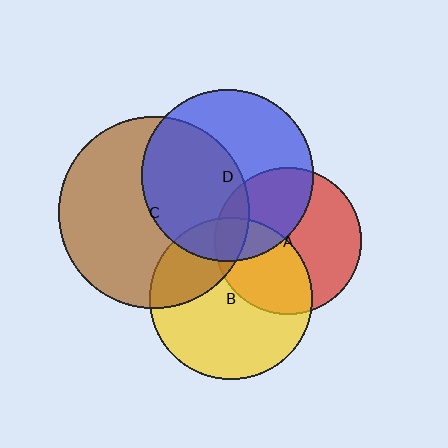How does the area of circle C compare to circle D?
Approximately 1.2 times.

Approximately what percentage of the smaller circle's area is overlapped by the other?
Approximately 30%.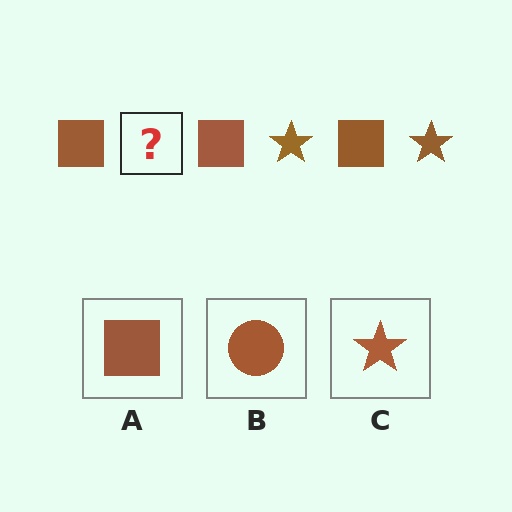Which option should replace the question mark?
Option C.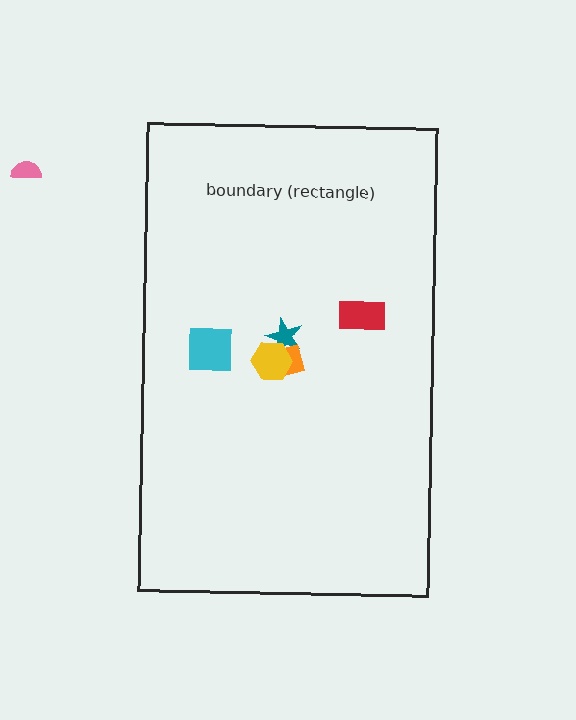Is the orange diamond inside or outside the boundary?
Inside.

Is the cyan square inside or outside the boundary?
Inside.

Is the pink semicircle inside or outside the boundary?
Outside.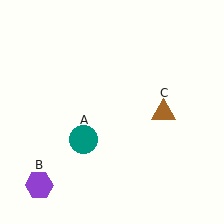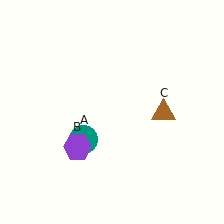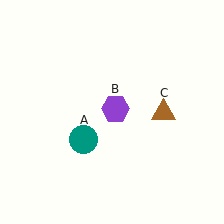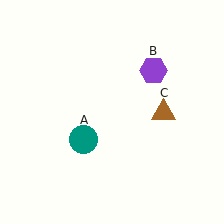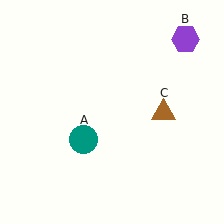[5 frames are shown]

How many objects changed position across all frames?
1 object changed position: purple hexagon (object B).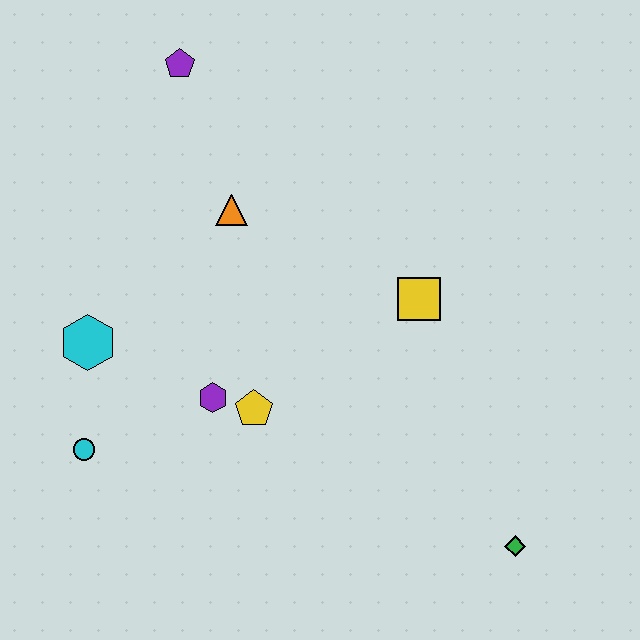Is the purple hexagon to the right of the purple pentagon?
Yes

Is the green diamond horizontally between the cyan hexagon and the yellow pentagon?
No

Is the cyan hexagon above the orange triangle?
No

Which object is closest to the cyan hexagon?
The cyan circle is closest to the cyan hexagon.